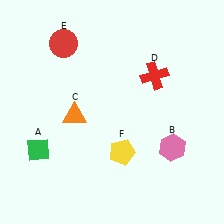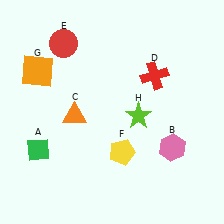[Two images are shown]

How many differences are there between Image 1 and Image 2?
There are 2 differences between the two images.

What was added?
An orange square (G), a lime star (H) were added in Image 2.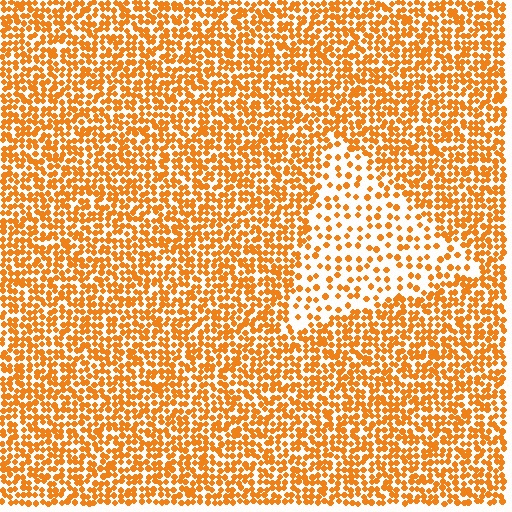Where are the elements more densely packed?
The elements are more densely packed outside the triangle boundary.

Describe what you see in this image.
The image contains small orange elements arranged at two different densities. A triangle-shaped region is visible where the elements are less densely packed than the surrounding area.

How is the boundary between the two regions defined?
The boundary is defined by a change in element density (approximately 2.4x ratio). All elements are the same color, size, and shape.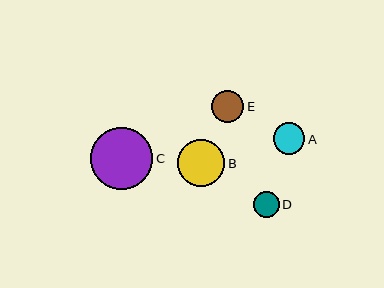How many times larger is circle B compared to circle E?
Circle B is approximately 1.5 times the size of circle E.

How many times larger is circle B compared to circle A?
Circle B is approximately 1.5 times the size of circle A.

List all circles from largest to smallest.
From largest to smallest: C, B, E, A, D.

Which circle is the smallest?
Circle D is the smallest with a size of approximately 26 pixels.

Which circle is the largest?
Circle C is the largest with a size of approximately 62 pixels.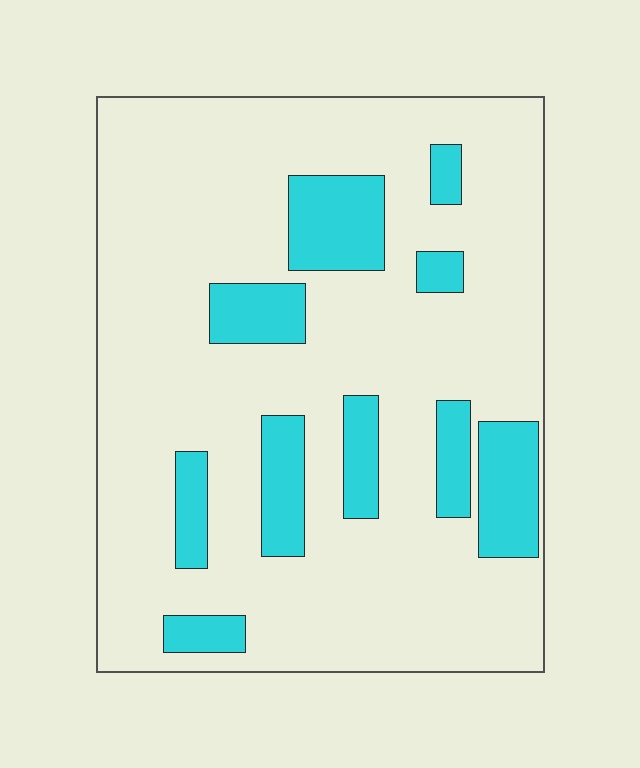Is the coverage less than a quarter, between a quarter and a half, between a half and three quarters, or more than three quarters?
Less than a quarter.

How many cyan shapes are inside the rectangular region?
10.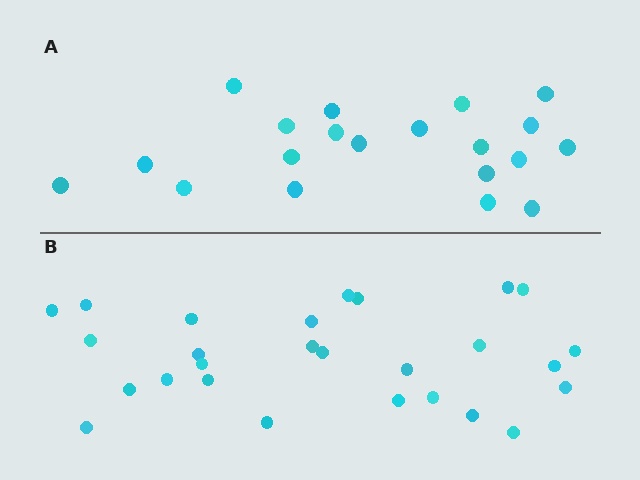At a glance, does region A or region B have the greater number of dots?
Region B (the bottom region) has more dots.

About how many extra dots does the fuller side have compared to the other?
Region B has roughly 8 or so more dots than region A.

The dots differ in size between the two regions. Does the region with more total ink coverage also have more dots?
No. Region A has more total ink coverage because its dots are larger, but region B actually contains more individual dots. Total area can be misleading — the number of items is what matters here.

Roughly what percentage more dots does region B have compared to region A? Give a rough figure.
About 35% more.